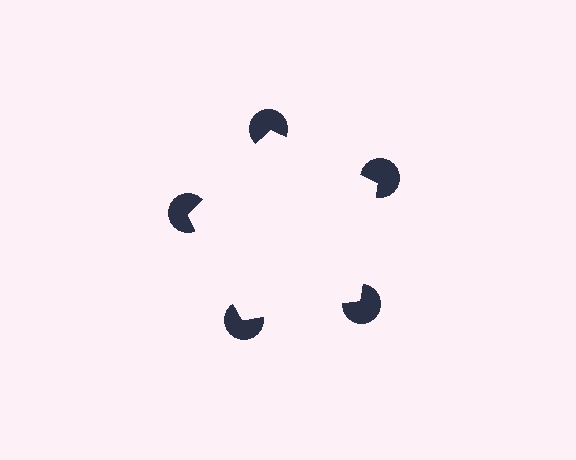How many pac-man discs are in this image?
There are 5 — one at each vertex of the illusory pentagon.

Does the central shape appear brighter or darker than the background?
It typically appears slightly brighter than the background, even though no actual brightness change is drawn.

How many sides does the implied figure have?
5 sides.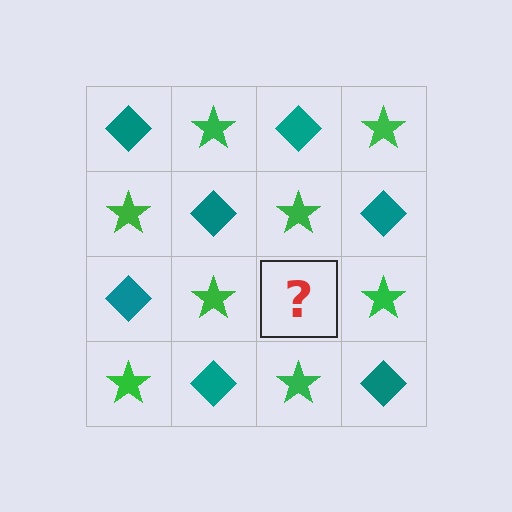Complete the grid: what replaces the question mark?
The question mark should be replaced with a teal diamond.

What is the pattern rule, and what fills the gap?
The rule is that it alternates teal diamond and green star in a checkerboard pattern. The gap should be filled with a teal diamond.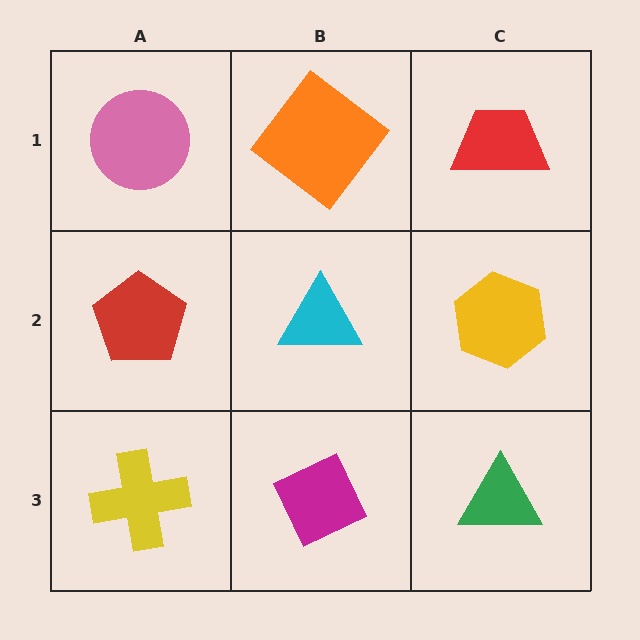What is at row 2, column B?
A cyan triangle.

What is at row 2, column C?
A yellow hexagon.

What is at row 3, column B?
A magenta diamond.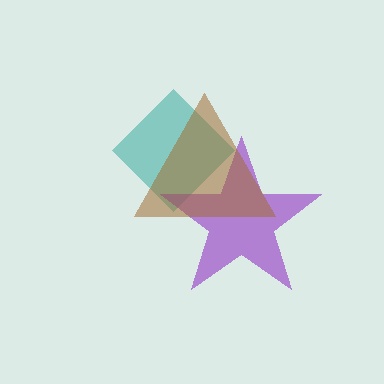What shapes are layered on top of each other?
The layered shapes are: a teal diamond, a purple star, a brown triangle.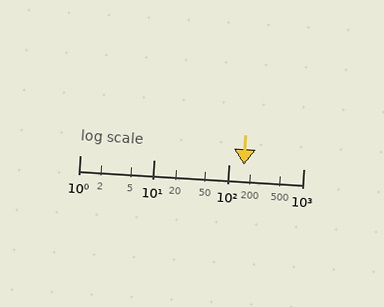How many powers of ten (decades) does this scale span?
The scale spans 3 decades, from 1 to 1000.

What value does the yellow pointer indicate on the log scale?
The pointer indicates approximately 160.